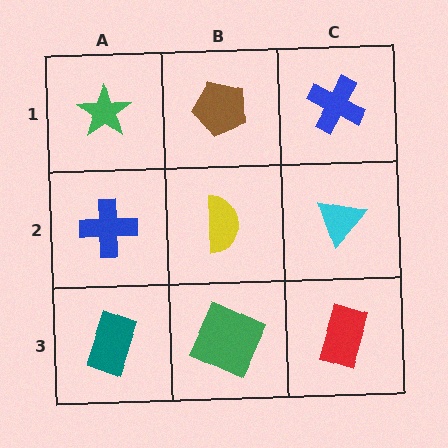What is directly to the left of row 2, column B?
A blue cross.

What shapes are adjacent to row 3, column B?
A yellow semicircle (row 2, column B), a teal rectangle (row 3, column A), a red rectangle (row 3, column C).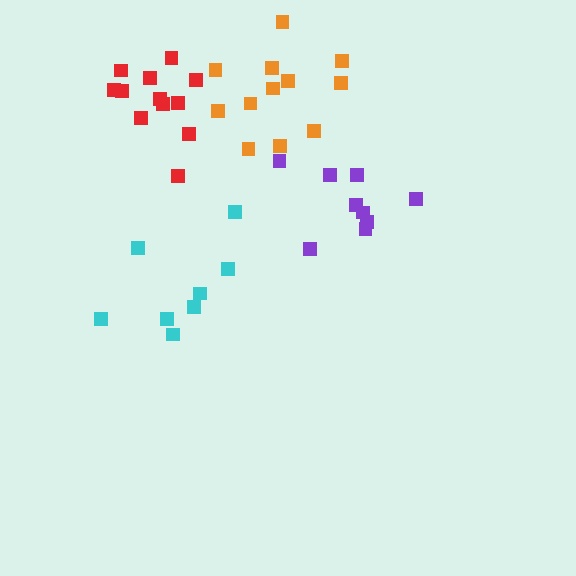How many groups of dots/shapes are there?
There are 4 groups.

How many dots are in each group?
Group 1: 12 dots, Group 2: 12 dots, Group 3: 9 dots, Group 4: 8 dots (41 total).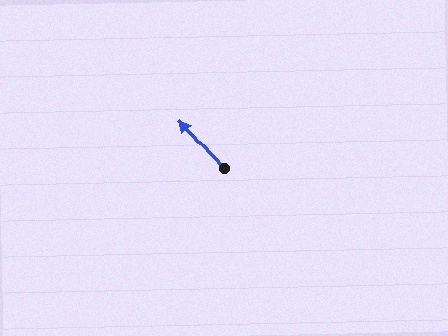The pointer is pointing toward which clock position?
Roughly 11 o'clock.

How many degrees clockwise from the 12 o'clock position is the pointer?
Approximately 317 degrees.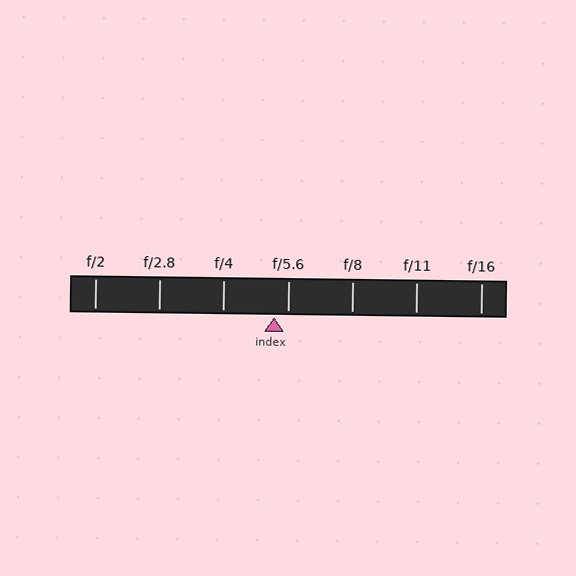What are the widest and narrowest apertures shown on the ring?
The widest aperture shown is f/2 and the narrowest is f/16.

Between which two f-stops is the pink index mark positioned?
The index mark is between f/4 and f/5.6.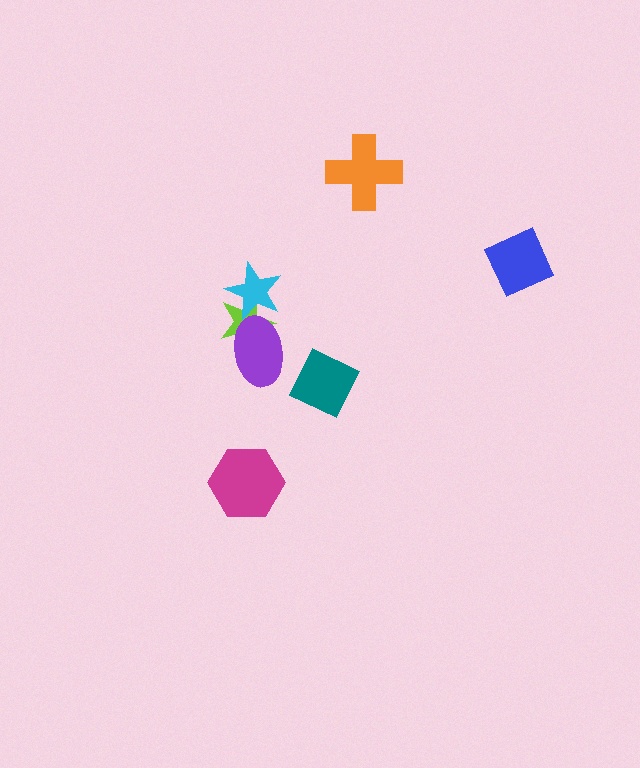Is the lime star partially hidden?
Yes, it is partially covered by another shape.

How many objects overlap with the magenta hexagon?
0 objects overlap with the magenta hexagon.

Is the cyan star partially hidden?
Yes, it is partially covered by another shape.